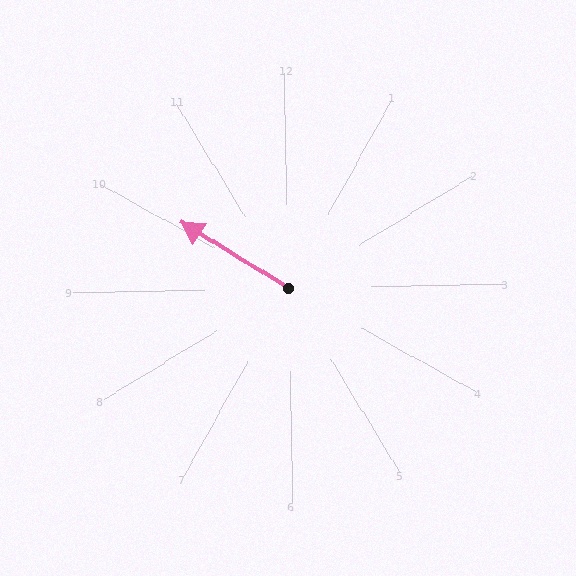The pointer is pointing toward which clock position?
Roughly 10 o'clock.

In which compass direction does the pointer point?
Northwest.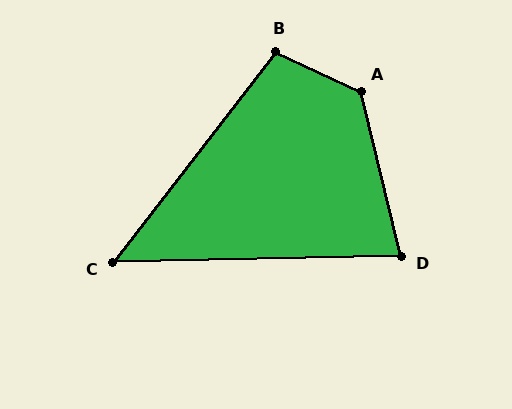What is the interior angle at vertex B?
Approximately 103 degrees (obtuse).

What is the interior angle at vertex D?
Approximately 77 degrees (acute).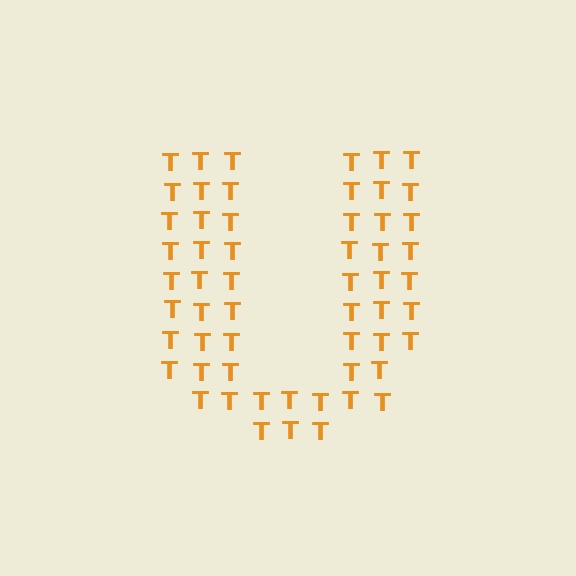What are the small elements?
The small elements are letter T's.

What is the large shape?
The large shape is the letter U.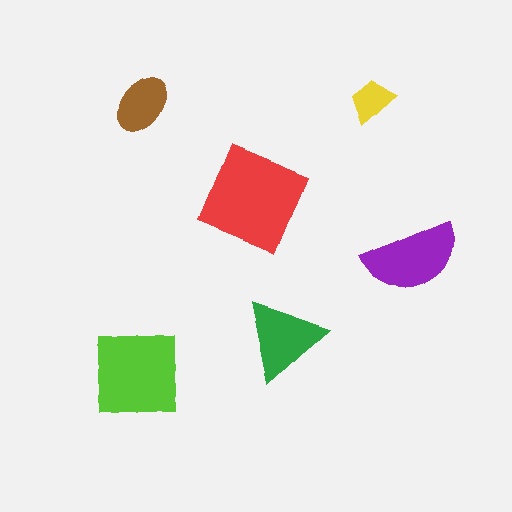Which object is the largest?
The red diamond.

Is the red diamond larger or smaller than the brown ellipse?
Larger.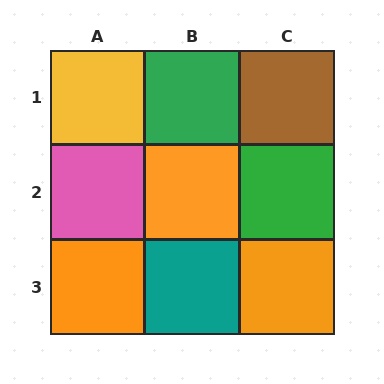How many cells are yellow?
1 cell is yellow.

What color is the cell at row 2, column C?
Green.